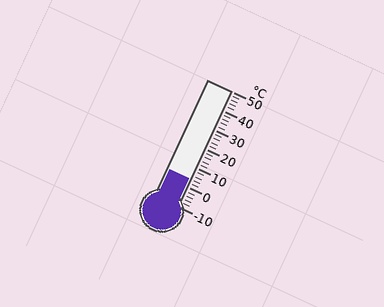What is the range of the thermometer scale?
The thermometer scale ranges from -10°C to 50°C.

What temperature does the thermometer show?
The thermometer shows approximately 4°C.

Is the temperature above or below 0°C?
The temperature is above 0°C.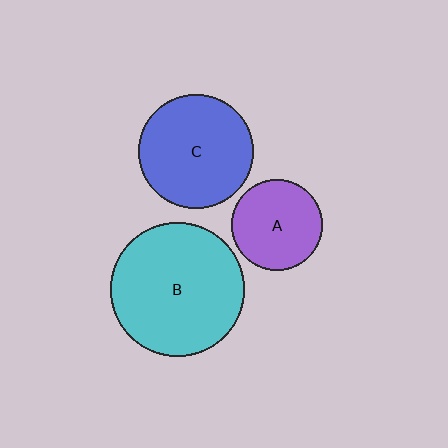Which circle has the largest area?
Circle B (cyan).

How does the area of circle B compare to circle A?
Approximately 2.2 times.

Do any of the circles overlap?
No, none of the circles overlap.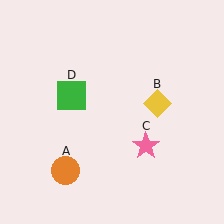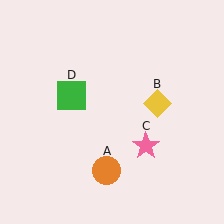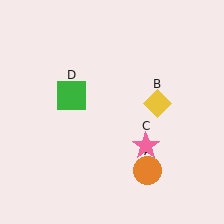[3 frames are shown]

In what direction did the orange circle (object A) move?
The orange circle (object A) moved right.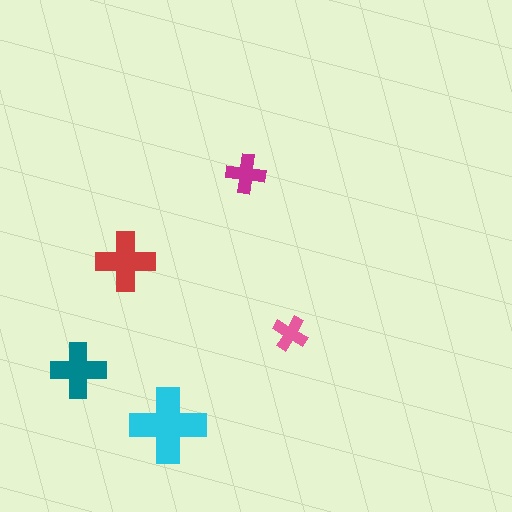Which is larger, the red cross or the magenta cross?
The red one.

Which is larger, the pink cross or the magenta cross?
The magenta one.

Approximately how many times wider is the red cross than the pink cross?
About 1.5 times wider.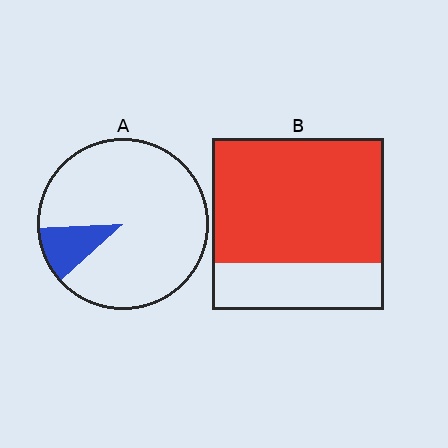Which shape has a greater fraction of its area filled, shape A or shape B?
Shape B.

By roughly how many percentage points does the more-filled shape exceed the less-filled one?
By roughly 60 percentage points (B over A).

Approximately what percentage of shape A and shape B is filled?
A is approximately 10% and B is approximately 75%.